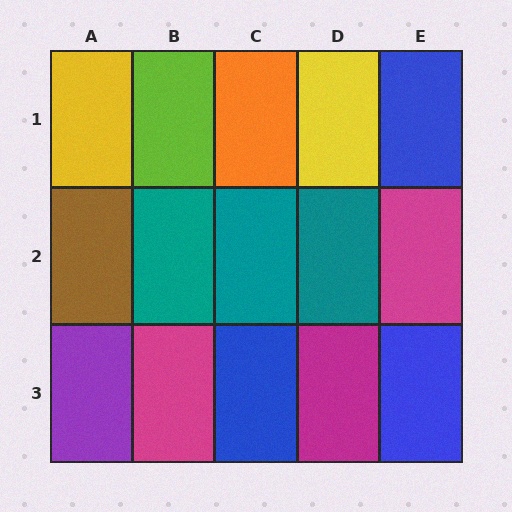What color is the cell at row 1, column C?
Orange.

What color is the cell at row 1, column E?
Blue.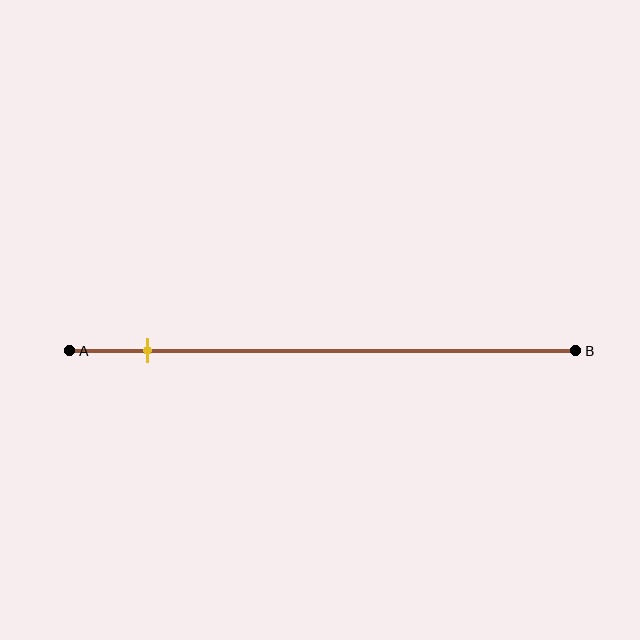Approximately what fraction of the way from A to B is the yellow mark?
The yellow mark is approximately 15% of the way from A to B.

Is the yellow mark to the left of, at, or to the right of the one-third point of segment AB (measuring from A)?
The yellow mark is to the left of the one-third point of segment AB.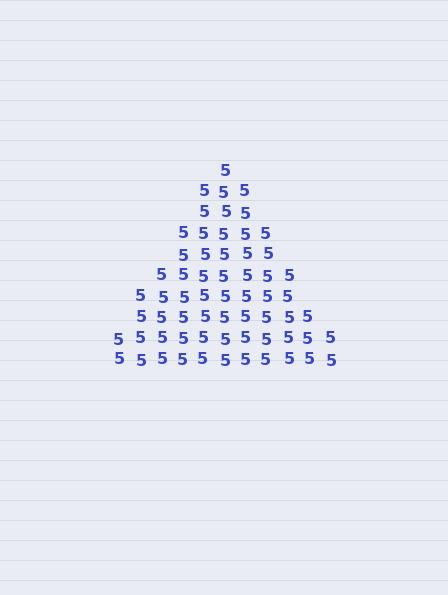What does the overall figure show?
The overall figure shows a triangle.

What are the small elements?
The small elements are digit 5's.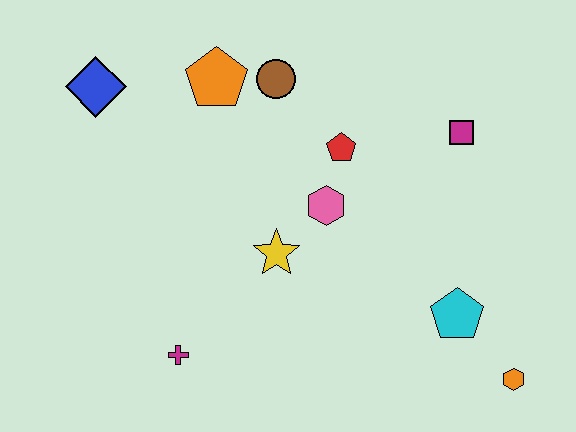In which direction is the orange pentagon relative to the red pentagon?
The orange pentagon is to the left of the red pentagon.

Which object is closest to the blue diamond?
The orange pentagon is closest to the blue diamond.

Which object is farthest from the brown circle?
The orange hexagon is farthest from the brown circle.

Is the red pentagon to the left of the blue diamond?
No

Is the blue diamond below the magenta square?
No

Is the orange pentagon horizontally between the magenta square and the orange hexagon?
No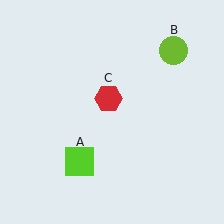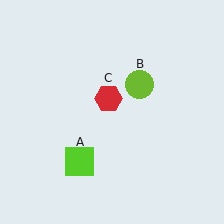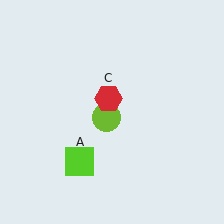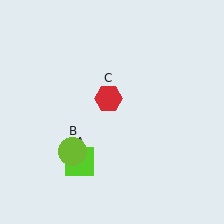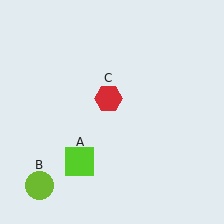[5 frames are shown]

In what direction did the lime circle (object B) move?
The lime circle (object B) moved down and to the left.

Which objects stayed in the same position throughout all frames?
Lime square (object A) and red hexagon (object C) remained stationary.